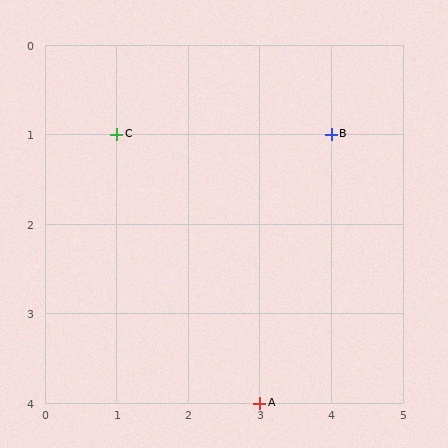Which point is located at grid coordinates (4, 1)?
Point B is at (4, 1).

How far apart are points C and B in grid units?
Points C and B are 3 columns apart.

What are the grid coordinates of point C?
Point C is at grid coordinates (1, 1).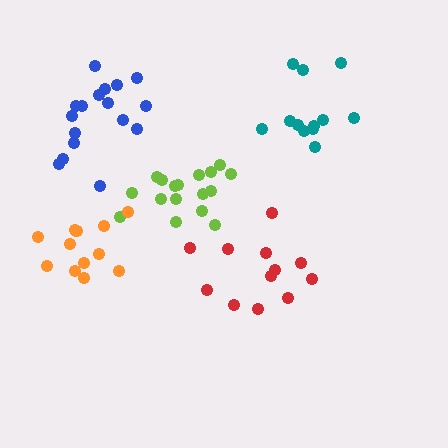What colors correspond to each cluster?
The clusters are colored: teal, lime, orange, blue, red.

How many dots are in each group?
Group 1: 12 dots, Group 2: 17 dots, Group 3: 13 dots, Group 4: 17 dots, Group 5: 12 dots (71 total).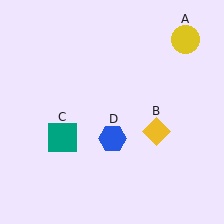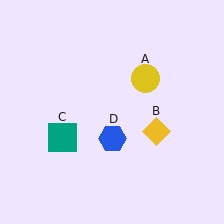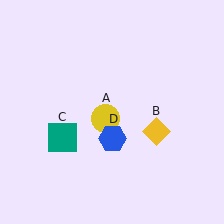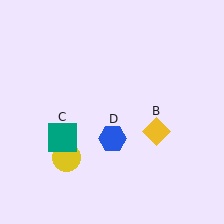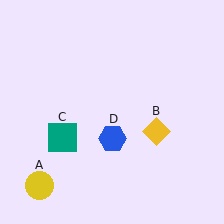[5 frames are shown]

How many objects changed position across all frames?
1 object changed position: yellow circle (object A).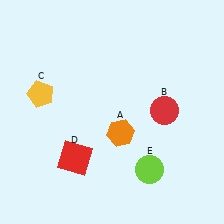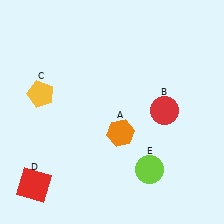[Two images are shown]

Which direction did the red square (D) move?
The red square (D) moved left.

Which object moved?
The red square (D) moved left.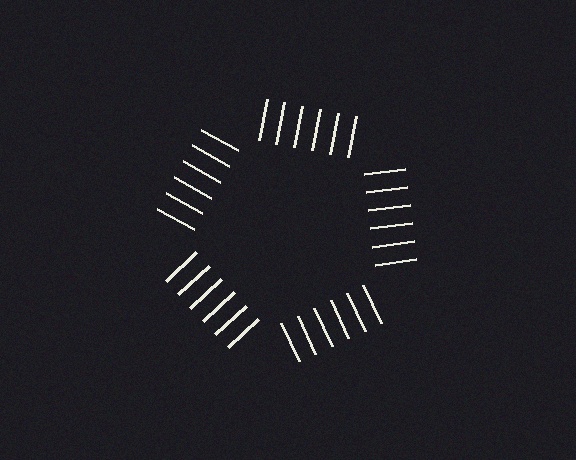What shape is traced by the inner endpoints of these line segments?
An illusory pentagon — the line segments terminate on its edges but no continuous stroke is drawn.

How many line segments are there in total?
30 — 6 along each of the 5 edges.